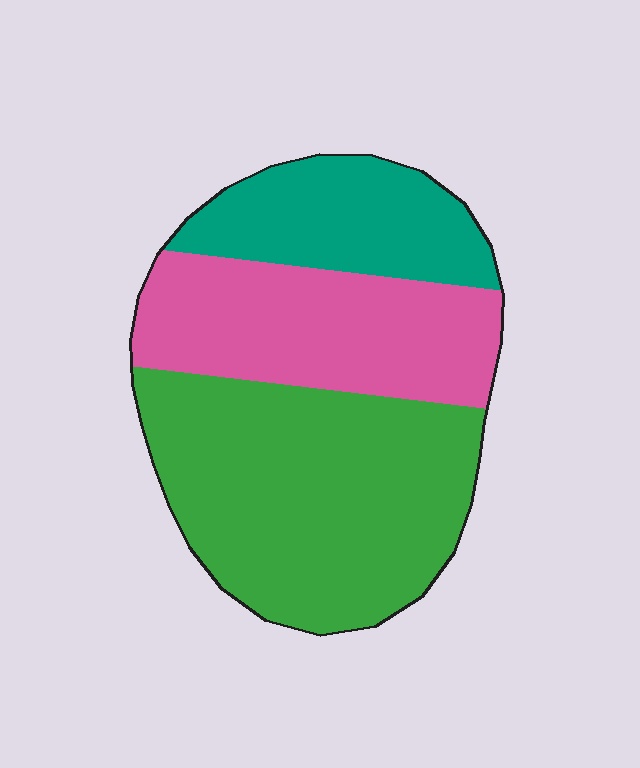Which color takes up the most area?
Green, at roughly 50%.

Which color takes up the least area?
Teal, at roughly 20%.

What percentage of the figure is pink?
Pink covers about 30% of the figure.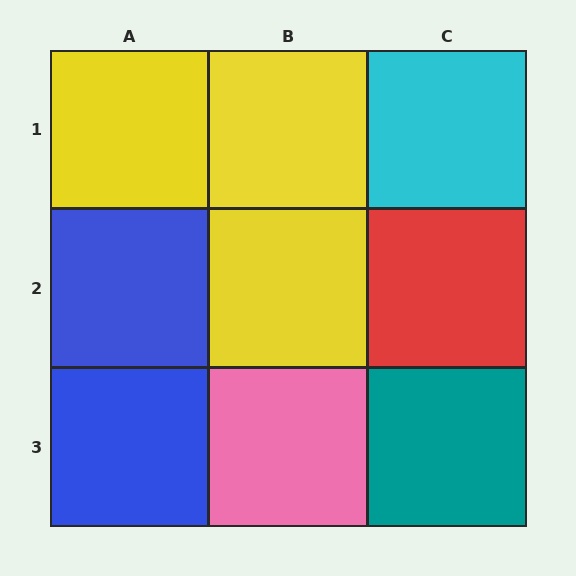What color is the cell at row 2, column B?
Yellow.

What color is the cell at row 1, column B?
Yellow.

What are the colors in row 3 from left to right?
Blue, pink, teal.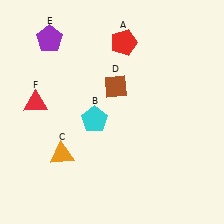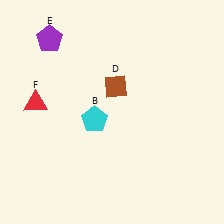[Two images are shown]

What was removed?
The red pentagon (A), the orange triangle (C) were removed in Image 2.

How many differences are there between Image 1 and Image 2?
There are 2 differences between the two images.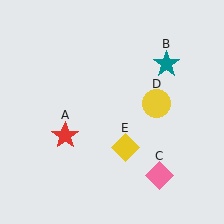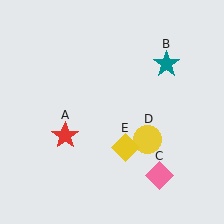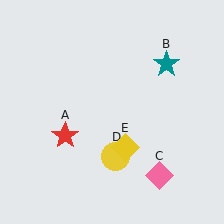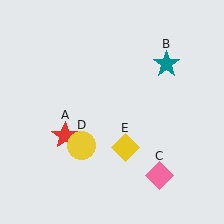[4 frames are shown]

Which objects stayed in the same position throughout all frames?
Red star (object A) and teal star (object B) and pink diamond (object C) and yellow diamond (object E) remained stationary.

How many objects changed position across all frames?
1 object changed position: yellow circle (object D).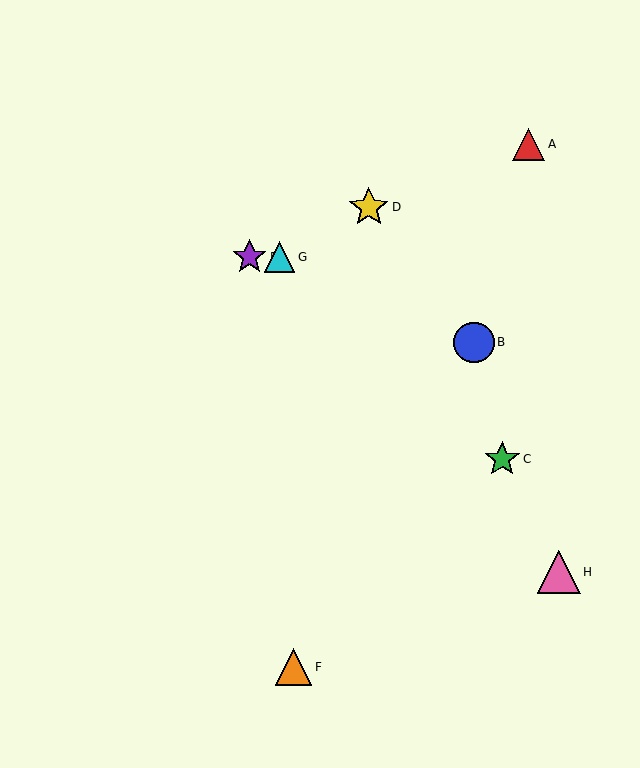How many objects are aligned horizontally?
2 objects (E, G) are aligned horizontally.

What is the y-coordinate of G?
Object G is at y≈257.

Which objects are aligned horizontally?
Objects E, G are aligned horizontally.